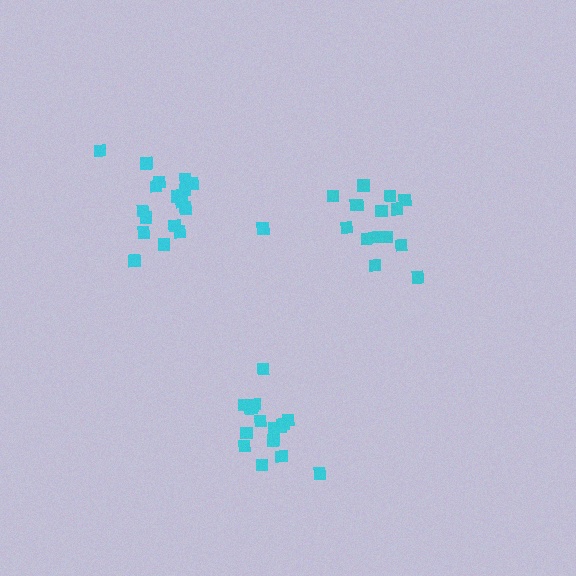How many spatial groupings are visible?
There are 3 spatial groupings.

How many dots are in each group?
Group 1: 19 dots, Group 2: 15 dots, Group 3: 17 dots (51 total).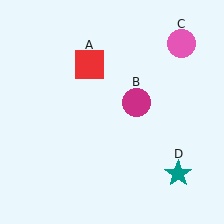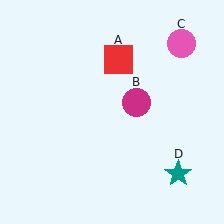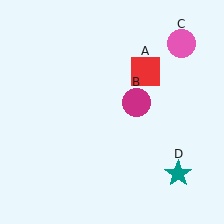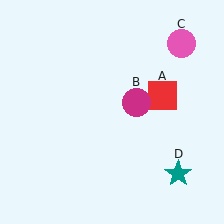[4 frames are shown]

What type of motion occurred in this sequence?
The red square (object A) rotated clockwise around the center of the scene.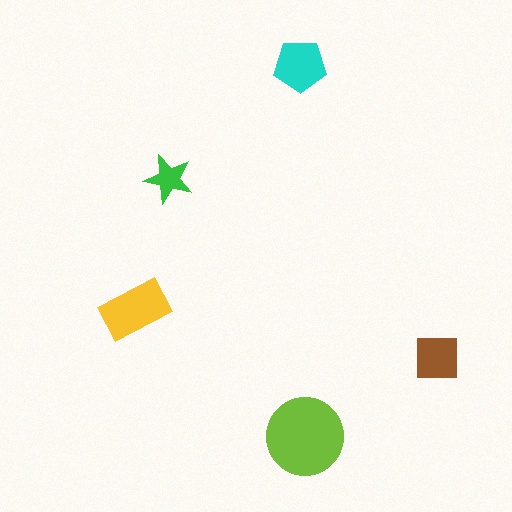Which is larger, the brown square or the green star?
The brown square.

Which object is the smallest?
The green star.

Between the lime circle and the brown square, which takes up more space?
The lime circle.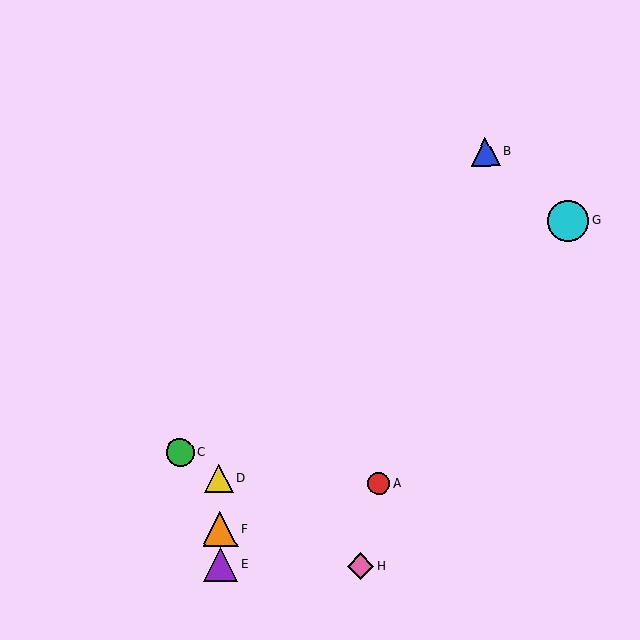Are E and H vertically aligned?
No, E is at x≈221 and H is at x≈360.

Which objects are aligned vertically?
Objects D, E, F are aligned vertically.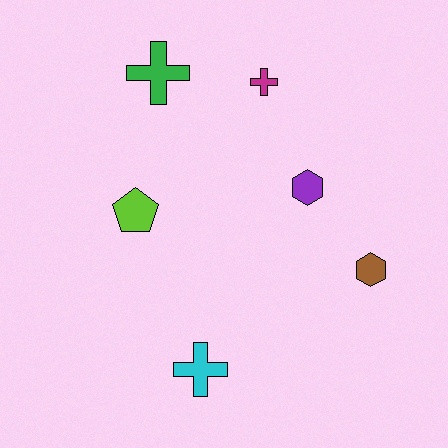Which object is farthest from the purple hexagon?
The cyan cross is farthest from the purple hexagon.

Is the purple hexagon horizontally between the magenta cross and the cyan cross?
No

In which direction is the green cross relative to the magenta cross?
The green cross is to the left of the magenta cross.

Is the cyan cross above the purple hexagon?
No